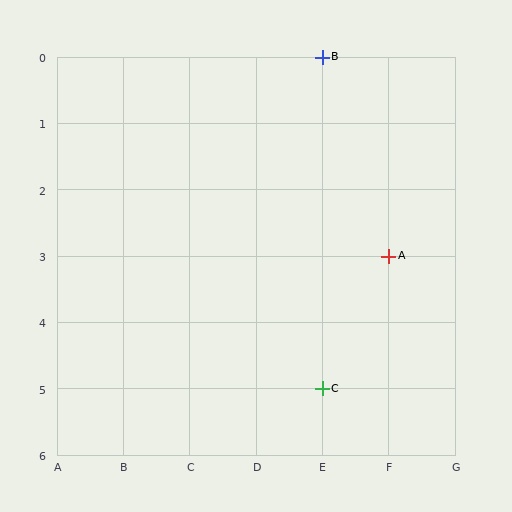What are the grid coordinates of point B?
Point B is at grid coordinates (E, 0).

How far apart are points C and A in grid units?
Points C and A are 1 column and 2 rows apart (about 2.2 grid units diagonally).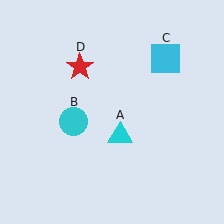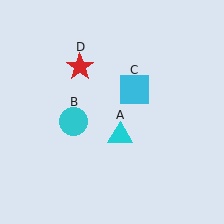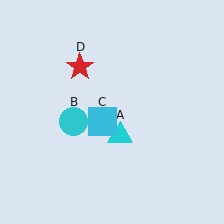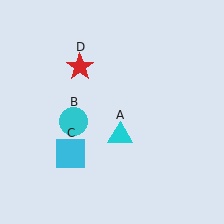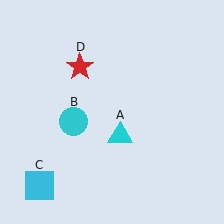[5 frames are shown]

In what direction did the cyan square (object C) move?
The cyan square (object C) moved down and to the left.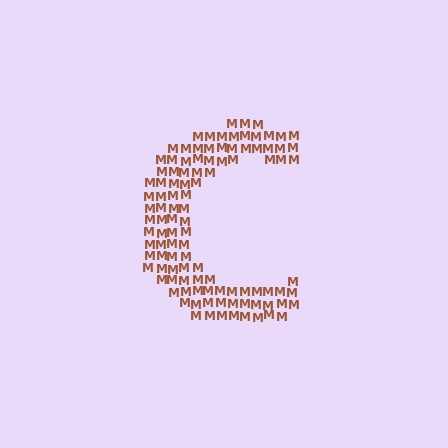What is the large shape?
The large shape is the letter C.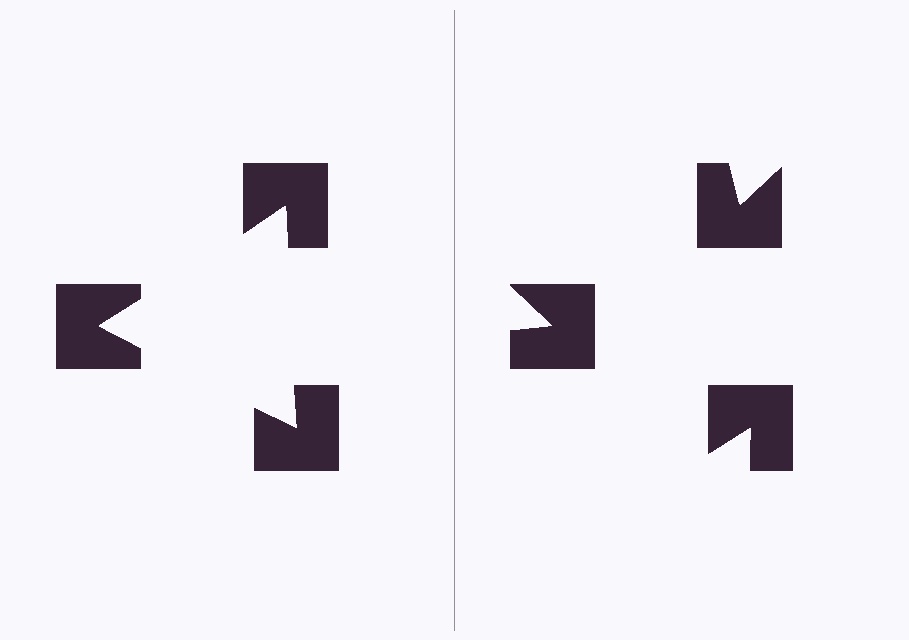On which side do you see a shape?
An illusory triangle appears on the left side. On the right side the wedge cuts are rotated, so no coherent shape forms.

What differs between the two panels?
The notched squares are positioned identically on both sides; only the wedge orientations differ. On the left they align to a triangle; on the right they are misaligned.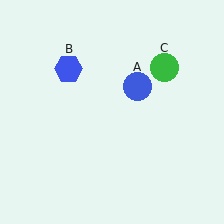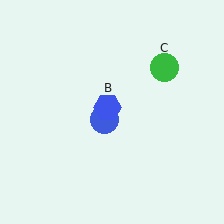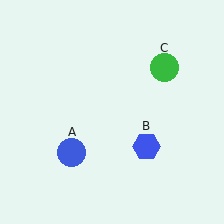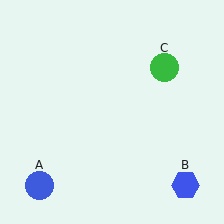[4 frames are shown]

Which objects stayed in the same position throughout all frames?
Green circle (object C) remained stationary.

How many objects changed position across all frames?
2 objects changed position: blue circle (object A), blue hexagon (object B).